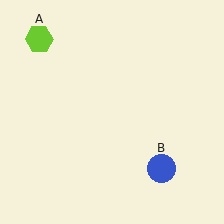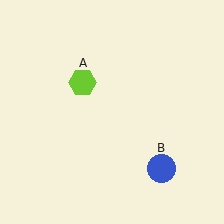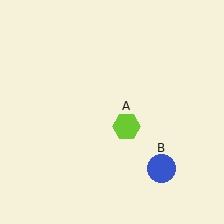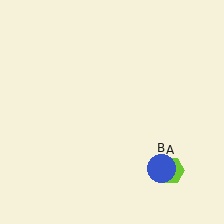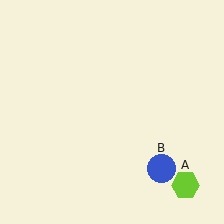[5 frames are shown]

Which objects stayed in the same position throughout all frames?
Blue circle (object B) remained stationary.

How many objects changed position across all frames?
1 object changed position: lime hexagon (object A).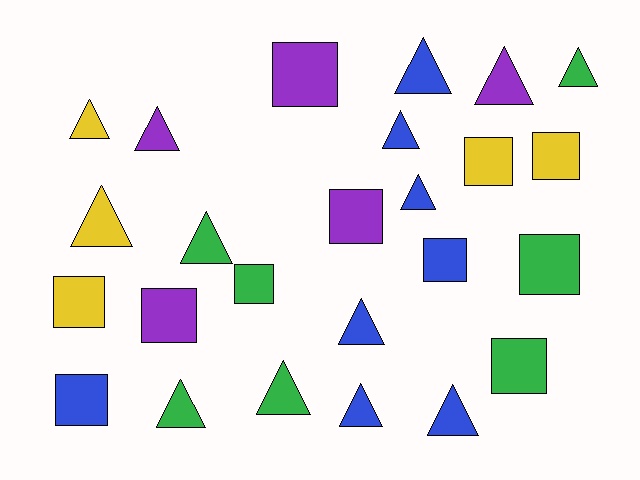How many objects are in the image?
There are 25 objects.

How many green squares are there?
There are 3 green squares.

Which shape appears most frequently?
Triangle, with 14 objects.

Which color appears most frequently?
Blue, with 8 objects.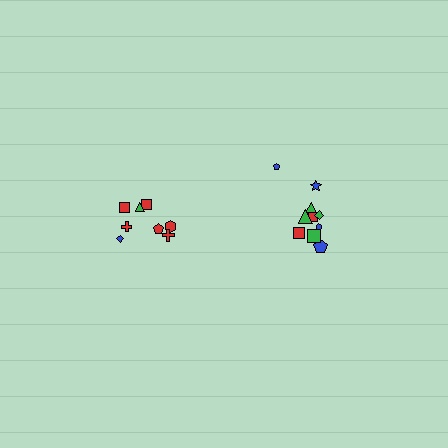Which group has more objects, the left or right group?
The right group.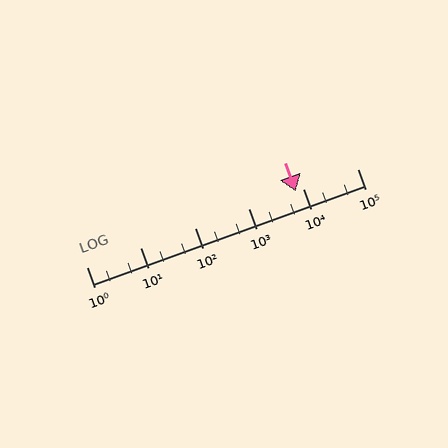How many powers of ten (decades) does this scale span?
The scale spans 5 decades, from 1 to 100000.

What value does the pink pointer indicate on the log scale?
The pointer indicates approximately 7300.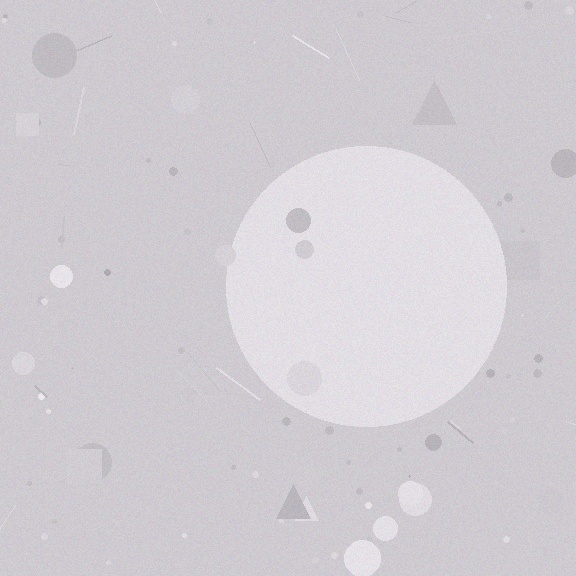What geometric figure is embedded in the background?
A circle is embedded in the background.